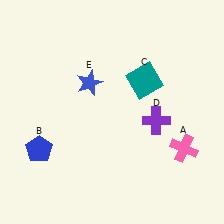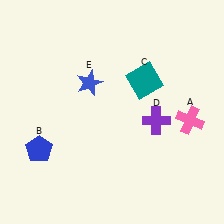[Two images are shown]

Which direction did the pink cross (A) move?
The pink cross (A) moved up.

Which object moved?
The pink cross (A) moved up.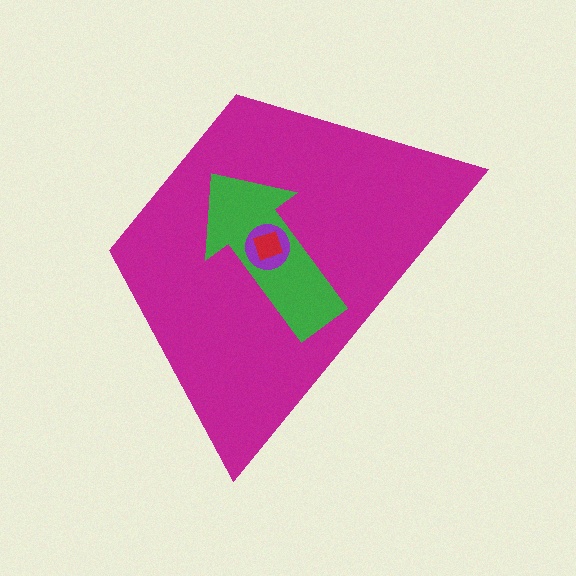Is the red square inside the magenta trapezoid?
Yes.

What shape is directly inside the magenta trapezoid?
The green arrow.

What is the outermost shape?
The magenta trapezoid.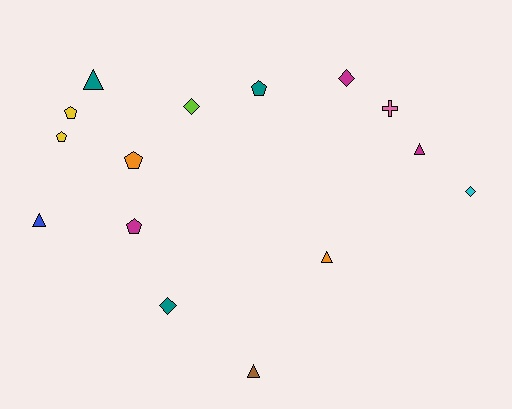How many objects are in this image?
There are 15 objects.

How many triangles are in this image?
There are 5 triangles.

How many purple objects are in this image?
There are no purple objects.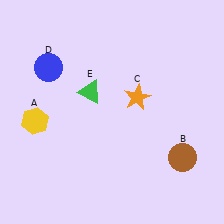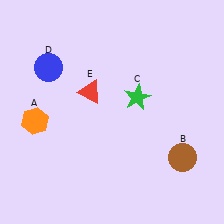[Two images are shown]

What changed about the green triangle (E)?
In Image 1, E is green. In Image 2, it changed to red.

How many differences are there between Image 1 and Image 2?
There are 3 differences between the two images.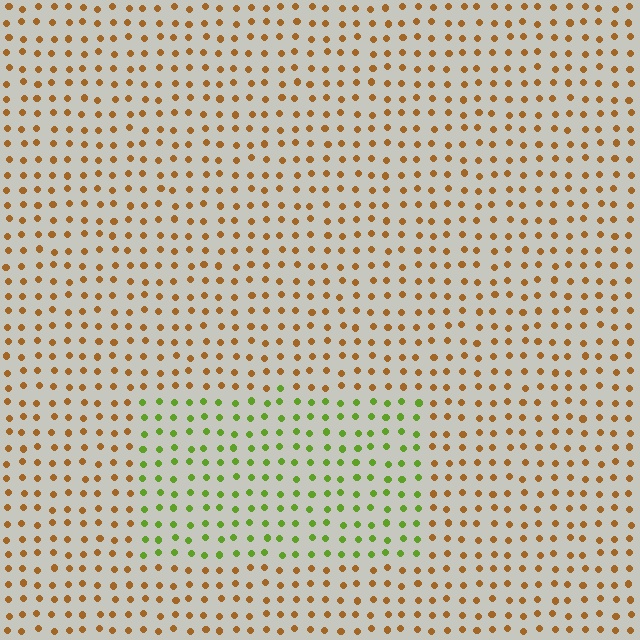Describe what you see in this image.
The image is filled with small brown elements in a uniform arrangement. A rectangle-shaped region is visible where the elements are tinted to a slightly different hue, forming a subtle color boundary.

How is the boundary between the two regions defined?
The boundary is defined purely by a slight shift in hue (about 62 degrees). Spacing, size, and orientation are identical on both sides.